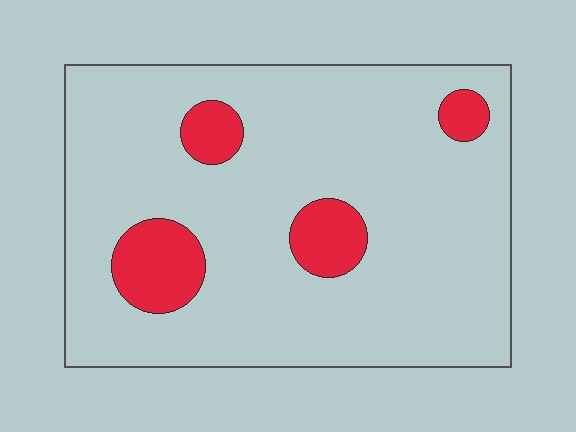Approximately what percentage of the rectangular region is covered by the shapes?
Approximately 15%.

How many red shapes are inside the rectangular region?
4.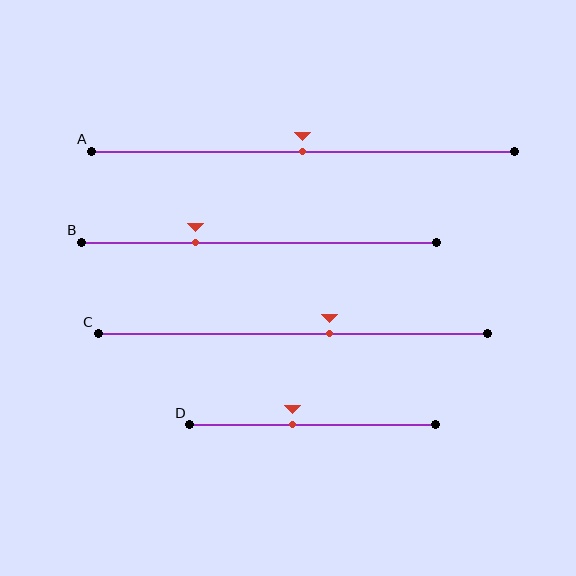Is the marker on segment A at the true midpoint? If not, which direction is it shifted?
Yes, the marker on segment A is at the true midpoint.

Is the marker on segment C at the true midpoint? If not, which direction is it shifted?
No, the marker on segment C is shifted to the right by about 9% of the segment length.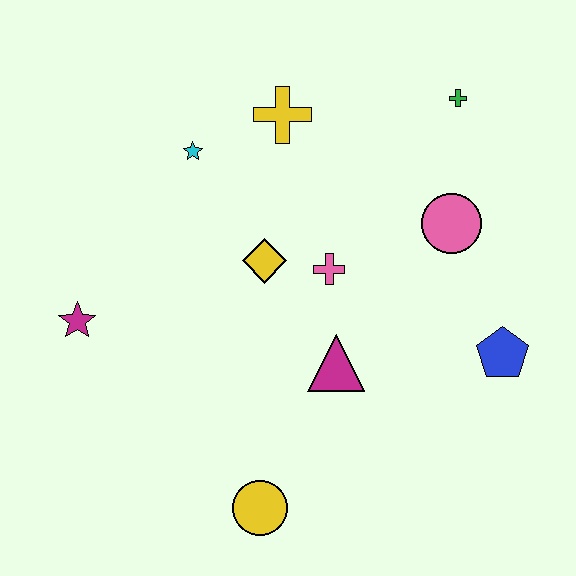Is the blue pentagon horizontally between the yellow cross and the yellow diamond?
No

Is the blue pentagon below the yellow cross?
Yes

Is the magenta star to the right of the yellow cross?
No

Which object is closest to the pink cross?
The yellow diamond is closest to the pink cross.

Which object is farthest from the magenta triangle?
The green cross is farthest from the magenta triangle.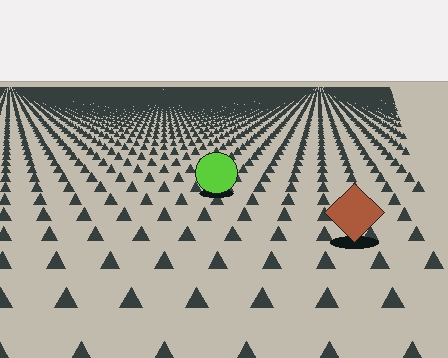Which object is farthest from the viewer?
The lime circle is farthest from the viewer. It appears smaller and the ground texture around it is denser.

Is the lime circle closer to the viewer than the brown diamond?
No. The brown diamond is closer — you can tell from the texture gradient: the ground texture is coarser near it.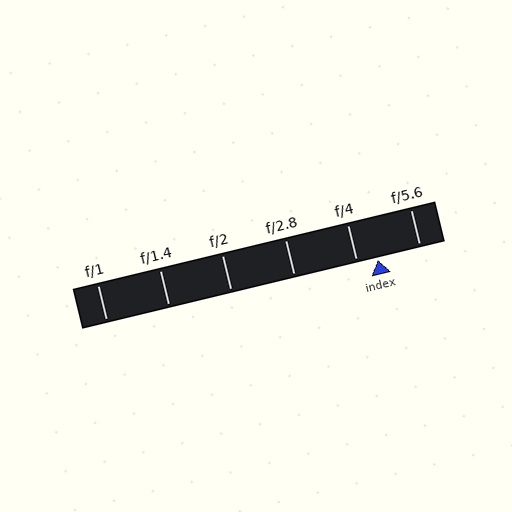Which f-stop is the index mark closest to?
The index mark is closest to f/4.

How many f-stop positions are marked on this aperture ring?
There are 6 f-stop positions marked.